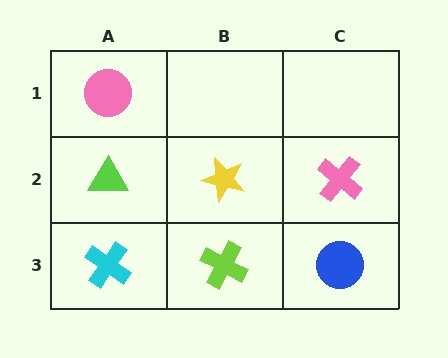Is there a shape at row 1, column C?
No, that cell is empty.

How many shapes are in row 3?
3 shapes.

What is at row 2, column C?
A pink cross.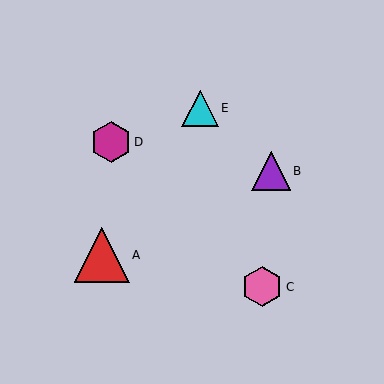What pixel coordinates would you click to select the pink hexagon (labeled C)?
Click at (262, 287) to select the pink hexagon C.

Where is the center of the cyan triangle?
The center of the cyan triangle is at (200, 108).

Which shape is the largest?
The red triangle (labeled A) is the largest.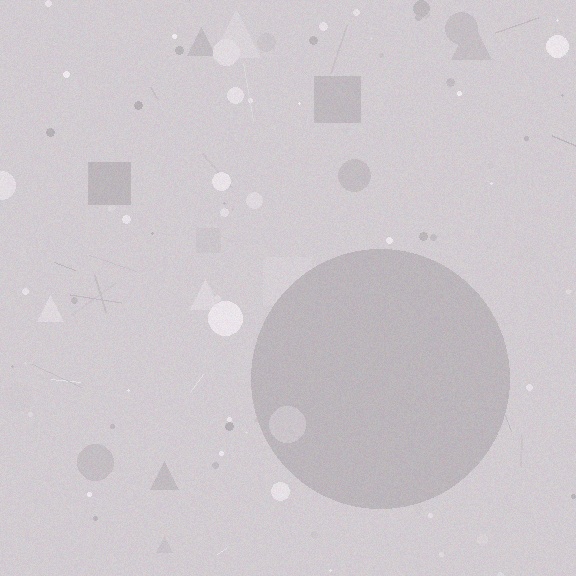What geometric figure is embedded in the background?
A circle is embedded in the background.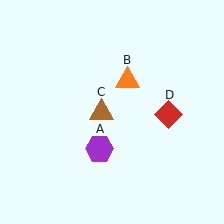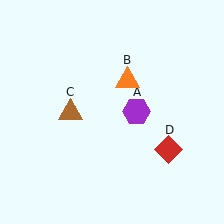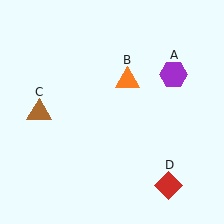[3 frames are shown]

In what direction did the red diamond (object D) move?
The red diamond (object D) moved down.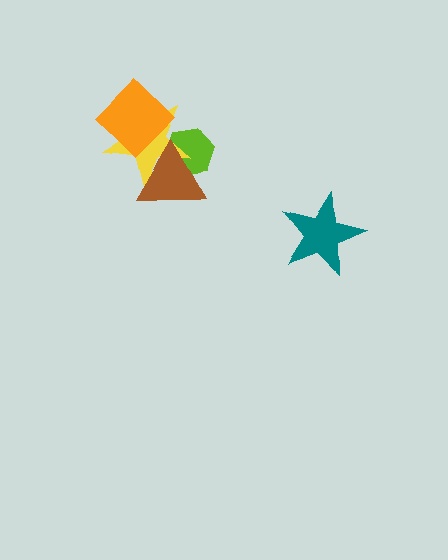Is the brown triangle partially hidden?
Yes, it is partially covered by another shape.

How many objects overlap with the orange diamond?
2 objects overlap with the orange diamond.